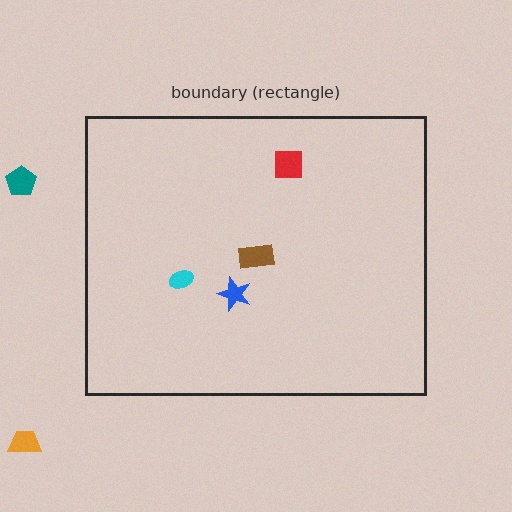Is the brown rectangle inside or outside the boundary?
Inside.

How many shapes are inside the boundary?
4 inside, 2 outside.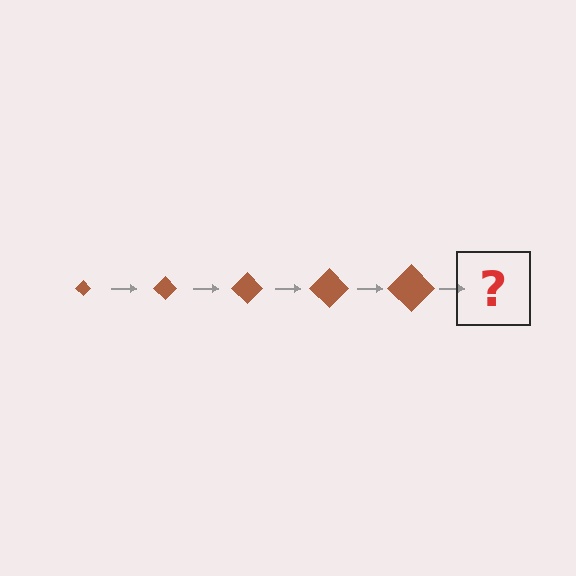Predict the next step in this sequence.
The next step is a brown diamond, larger than the previous one.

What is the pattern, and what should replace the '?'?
The pattern is that the diamond gets progressively larger each step. The '?' should be a brown diamond, larger than the previous one.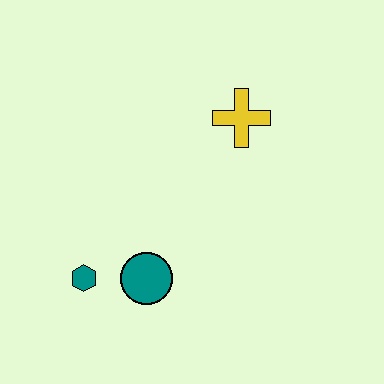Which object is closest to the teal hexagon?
The teal circle is closest to the teal hexagon.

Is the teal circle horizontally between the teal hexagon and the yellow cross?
Yes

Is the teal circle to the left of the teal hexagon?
No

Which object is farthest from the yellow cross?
The teal hexagon is farthest from the yellow cross.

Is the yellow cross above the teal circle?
Yes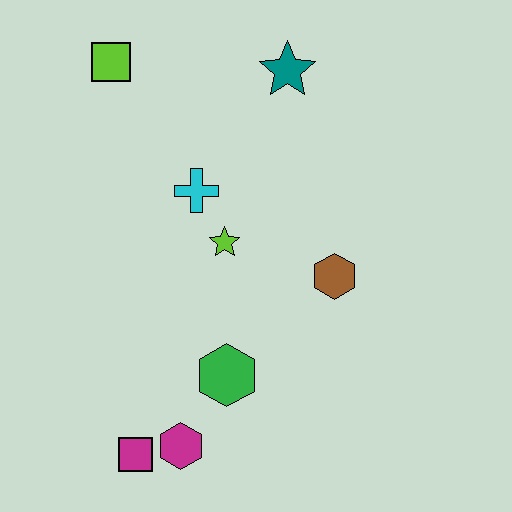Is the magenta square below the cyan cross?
Yes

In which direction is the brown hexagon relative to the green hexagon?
The brown hexagon is to the right of the green hexagon.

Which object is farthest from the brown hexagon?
The lime square is farthest from the brown hexagon.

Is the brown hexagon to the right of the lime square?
Yes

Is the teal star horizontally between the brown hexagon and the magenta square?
Yes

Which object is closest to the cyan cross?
The lime star is closest to the cyan cross.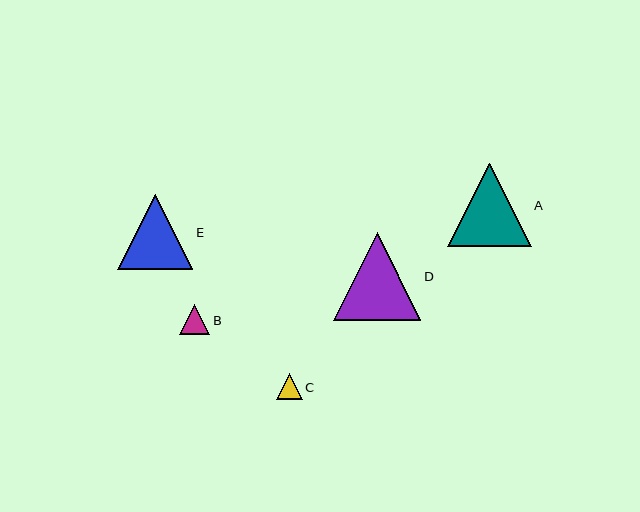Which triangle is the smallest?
Triangle C is the smallest with a size of approximately 26 pixels.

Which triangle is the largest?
Triangle D is the largest with a size of approximately 88 pixels.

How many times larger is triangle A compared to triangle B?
Triangle A is approximately 2.7 times the size of triangle B.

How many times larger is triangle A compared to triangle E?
Triangle A is approximately 1.1 times the size of triangle E.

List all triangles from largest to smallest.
From largest to smallest: D, A, E, B, C.